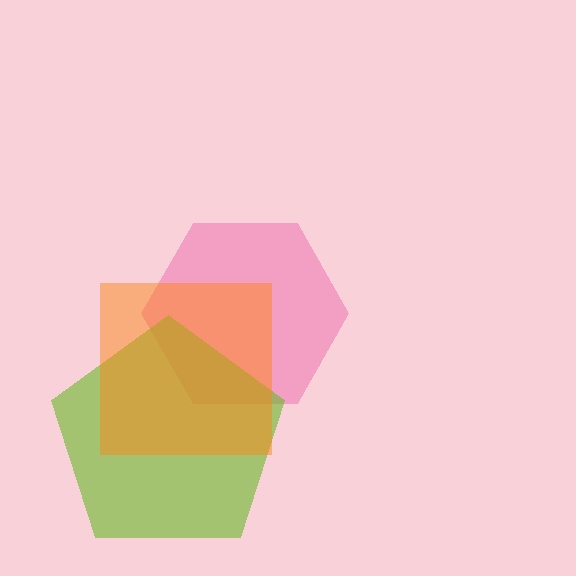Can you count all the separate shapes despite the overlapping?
Yes, there are 3 separate shapes.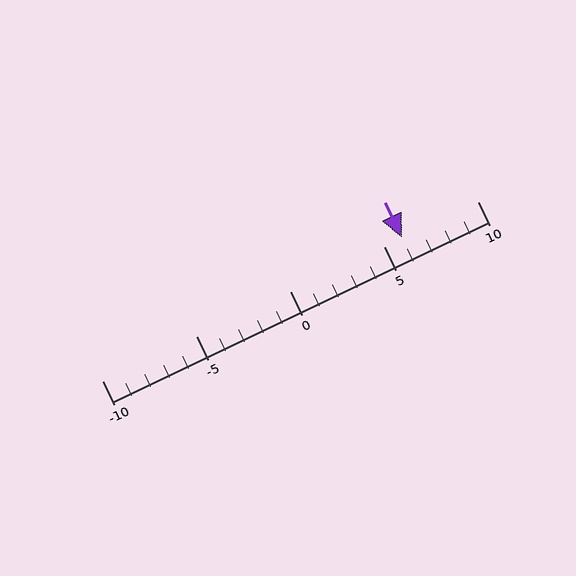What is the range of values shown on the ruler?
The ruler shows values from -10 to 10.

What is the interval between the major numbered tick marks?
The major tick marks are spaced 5 units apart.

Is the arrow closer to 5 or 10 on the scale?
The arrow is closer to 5.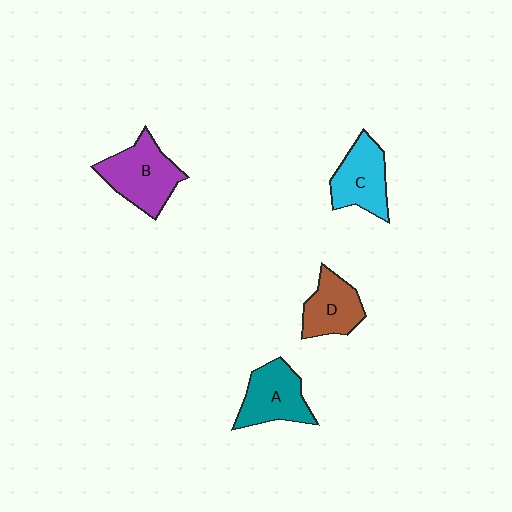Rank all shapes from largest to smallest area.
From largest to smallest: B (purple), A (teal), C (cyan), D (brown).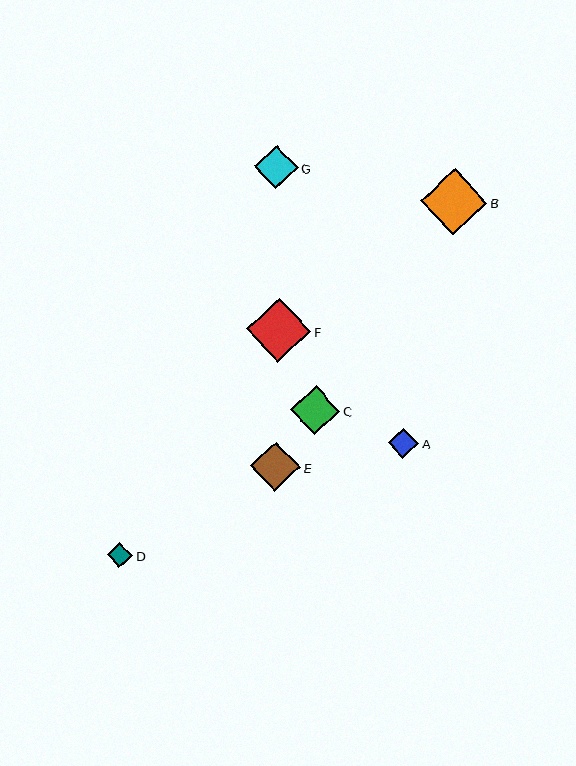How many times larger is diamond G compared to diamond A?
Diamond G is approximately 1.4 times the size of diamond A.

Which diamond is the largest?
Diamond B is the largest with a size of approximately 67 pixels.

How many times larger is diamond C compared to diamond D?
Diamond C is approximately 1.9 times the size of diamond D.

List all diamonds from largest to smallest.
From largest to smallest: B, F, E, C, G, A, D.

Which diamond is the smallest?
Diamond D is the smallest with a size of approximately 25 pixels.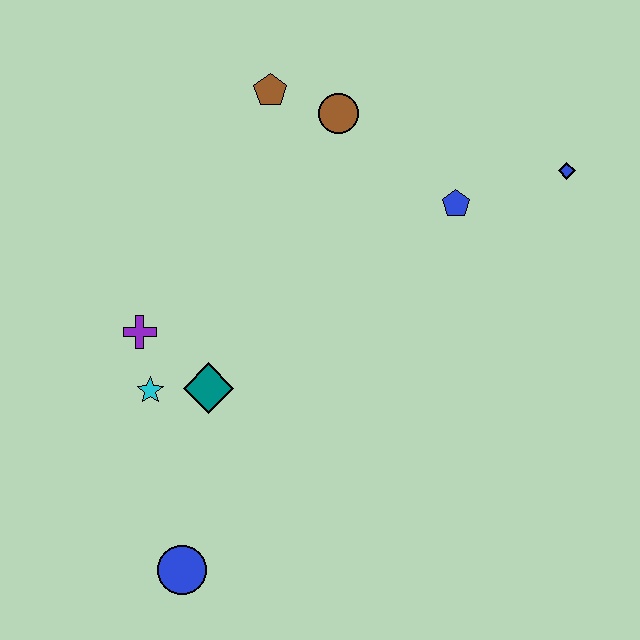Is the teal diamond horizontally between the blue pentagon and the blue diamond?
No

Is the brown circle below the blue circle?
No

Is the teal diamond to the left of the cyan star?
No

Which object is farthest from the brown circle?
The blue circle is farthest from the brown circle.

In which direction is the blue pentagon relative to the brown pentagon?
The blue pentagon is to the right of the brown pentagon.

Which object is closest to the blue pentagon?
The blue diamond is closest to the blue pentagon.